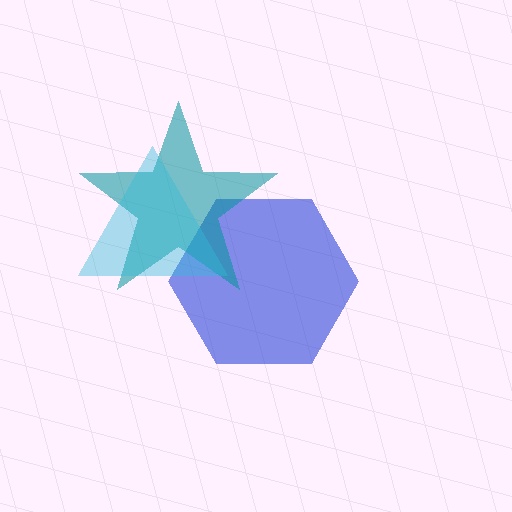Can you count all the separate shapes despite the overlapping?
Yes, there are 3 separate shapes.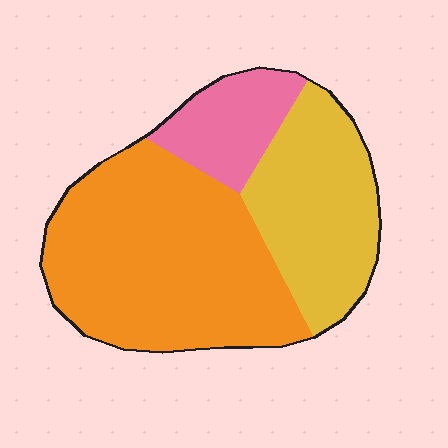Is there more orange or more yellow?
Orange.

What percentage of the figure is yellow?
Yellow takes up about one third (1/3) of the figure.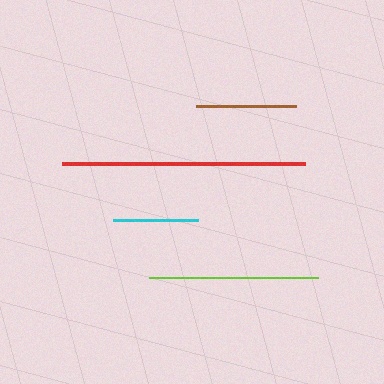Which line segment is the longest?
The red line is the longest at approximately 243 pixels.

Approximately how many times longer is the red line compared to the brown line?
The red line is approximately 2.4 times the length of the brown line.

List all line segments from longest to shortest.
From longest to shortest: red, lime, brown, cyan.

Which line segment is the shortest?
The cyan line is the shortest at approximately 84 pixels.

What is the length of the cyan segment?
The cyan segment is approximately 84 pixels long.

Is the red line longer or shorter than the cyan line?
The red line is longer than the cyan line.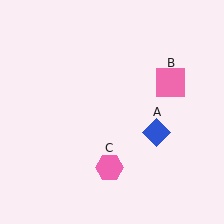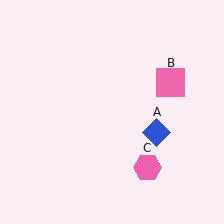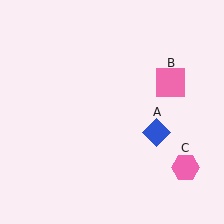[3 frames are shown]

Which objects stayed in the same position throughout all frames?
Blue diamond (object A) and pink square (object B) remained stationary.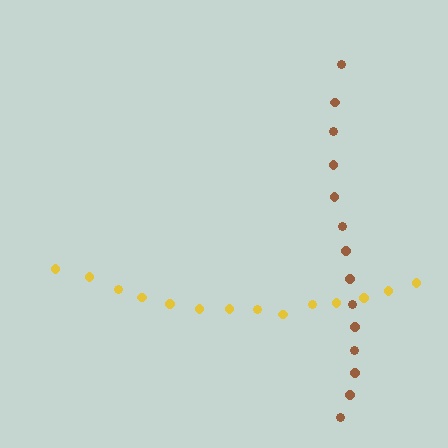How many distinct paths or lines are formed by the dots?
There are 2 distinct paths.